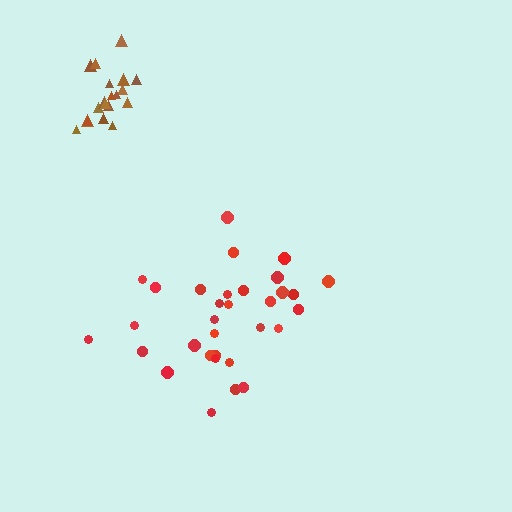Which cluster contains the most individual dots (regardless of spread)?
Red (32).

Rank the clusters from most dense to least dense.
brown, red.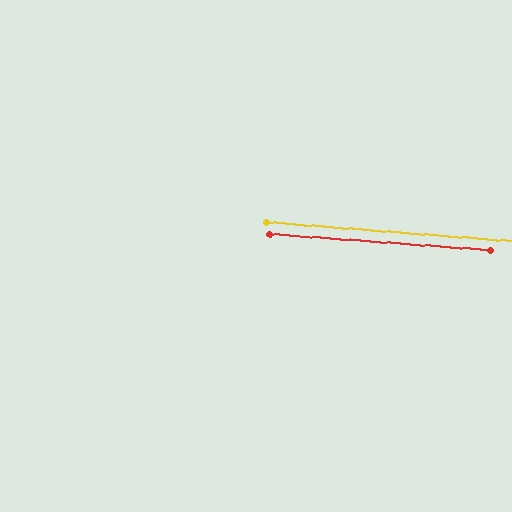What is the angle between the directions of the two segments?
Approximately 0 degrees.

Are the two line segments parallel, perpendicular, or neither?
Parallel — their directions differ by only 0.4°.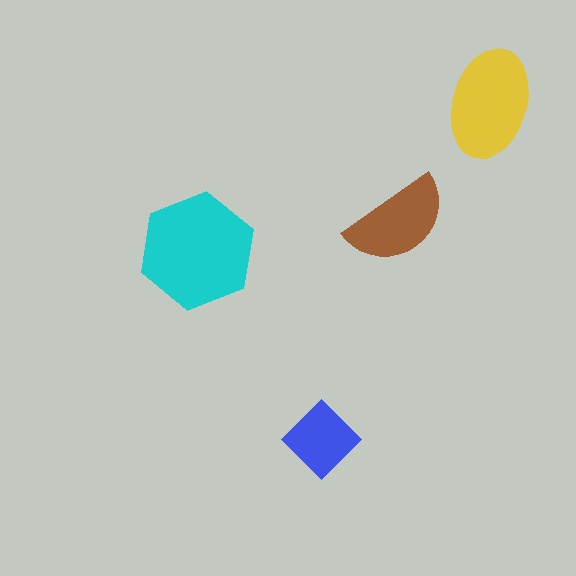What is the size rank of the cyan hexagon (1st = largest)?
1st.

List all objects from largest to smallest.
The cyan hexagon, the yellow ellipse, the brown semicircle, the blue diamond.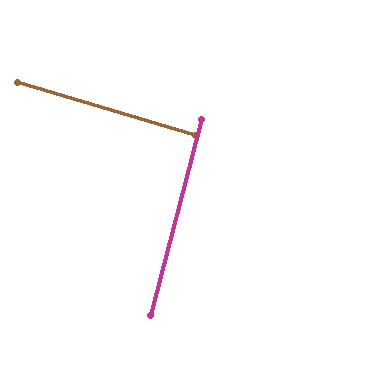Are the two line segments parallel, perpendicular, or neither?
Perpendicular — they meet at approximately 88°.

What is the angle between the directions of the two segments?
Approximately 88 degrees.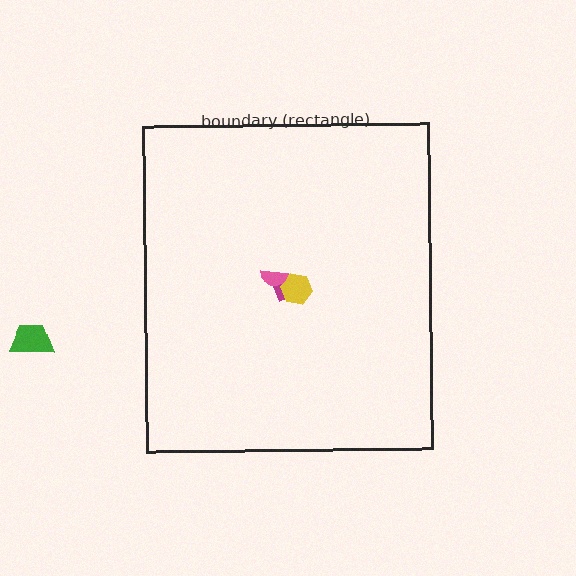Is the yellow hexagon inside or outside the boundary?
Inside.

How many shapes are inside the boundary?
3 inside, 1 outside.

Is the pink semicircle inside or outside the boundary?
Inside.